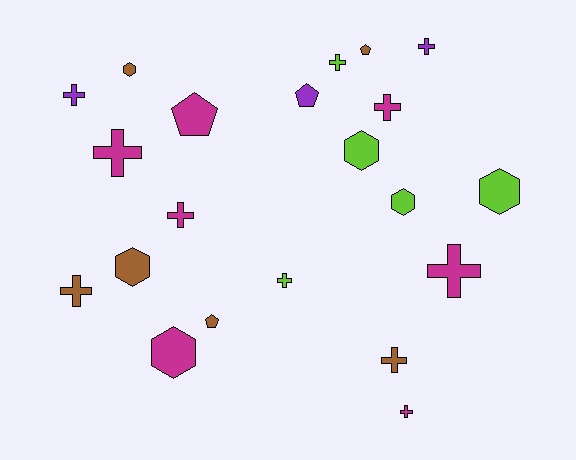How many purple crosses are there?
There are 2 purple crosses.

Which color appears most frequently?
Magenta, with 7 objects.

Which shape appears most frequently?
Cross, with 11 objects.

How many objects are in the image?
There are 21 objects.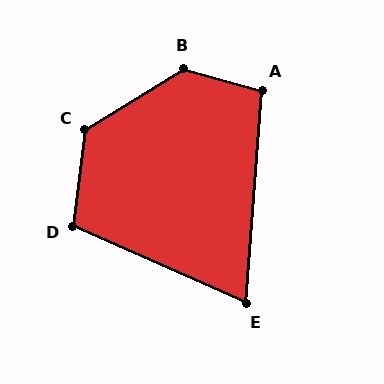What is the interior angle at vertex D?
Approximately 107 degrees (obtuse).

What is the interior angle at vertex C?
Approximately 129 degrees (obtuse).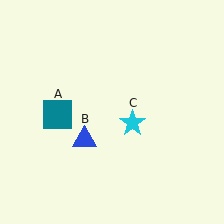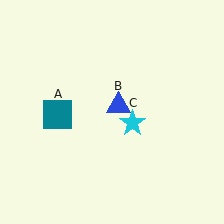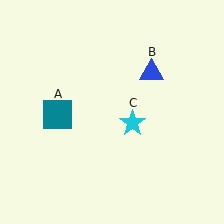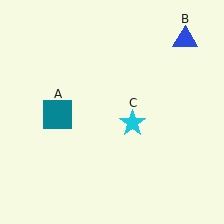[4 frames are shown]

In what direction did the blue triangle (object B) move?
The blue triangle (object B) moved up and to the right.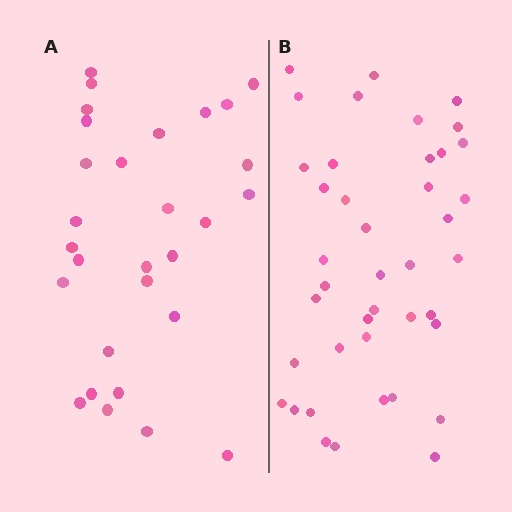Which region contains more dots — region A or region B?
Region B (the right region) has more dots.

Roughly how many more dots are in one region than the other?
Region B has roughly 12 or so more dots than region A.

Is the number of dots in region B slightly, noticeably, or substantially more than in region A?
Region B has noticeably more, but not dramatically so. The ratio is roughly 1.4 to 1.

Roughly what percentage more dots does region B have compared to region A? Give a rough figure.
About 40% more.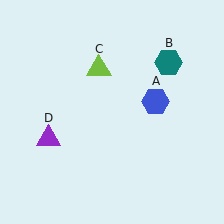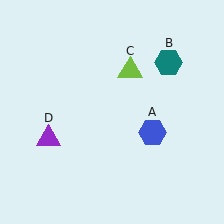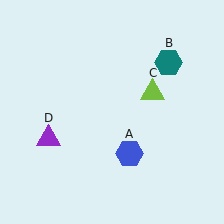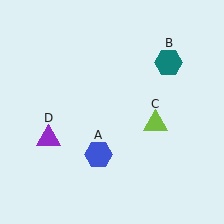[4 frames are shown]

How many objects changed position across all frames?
2 objects changed position: blue hexagon (object A), lime triangle (object C).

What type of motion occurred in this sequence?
The blue hexagon (object A), lime triangle (object C) rotated clockwise around the center of the scene.